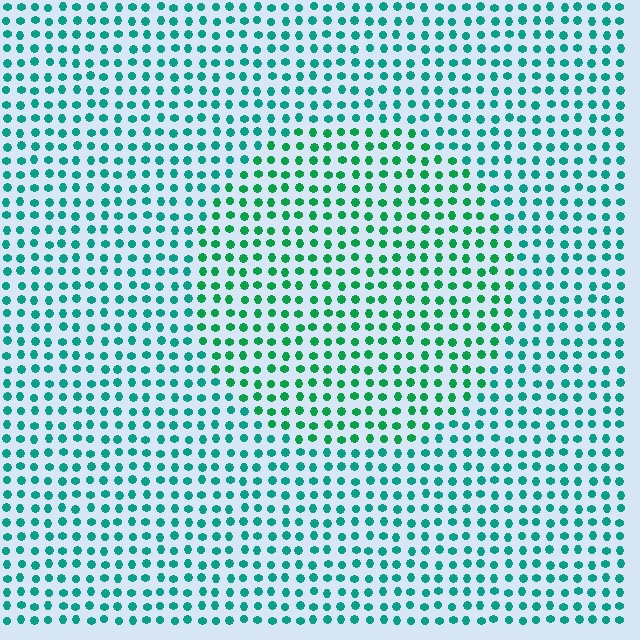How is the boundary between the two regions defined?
The boundary is defined purely by a slight shift in hue (about 27 degrees). Spacing, size, and orientation are identical on both sides.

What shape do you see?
I see a circle.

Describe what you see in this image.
The image is filled with small teal elements in a uniform arrangement. A circle-shaped region is visible where the elements are tinted to a slightly different hue, forming a subtle color boundary.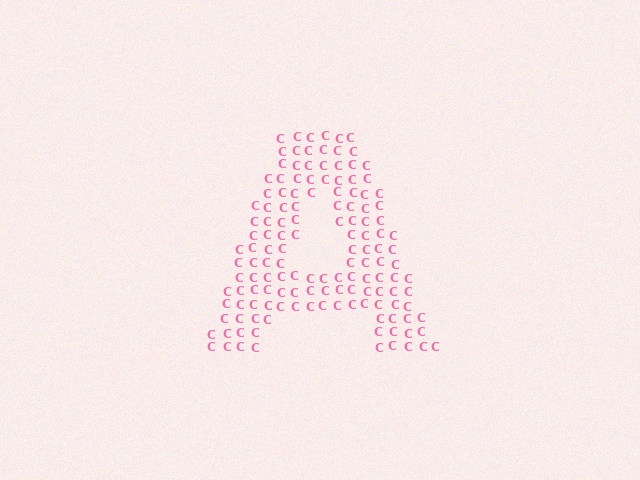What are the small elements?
The small elements are letter C's.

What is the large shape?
The large shape is the letter A.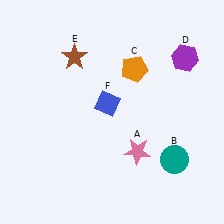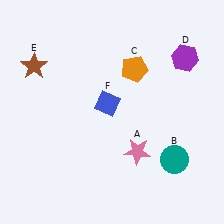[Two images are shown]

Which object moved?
The brown star (E) moved left.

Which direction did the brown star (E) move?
The brown star (E) moved left.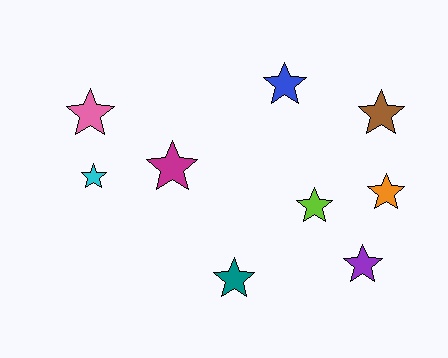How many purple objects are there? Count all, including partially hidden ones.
There is 1 purple object.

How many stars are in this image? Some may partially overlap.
There are 9 stars.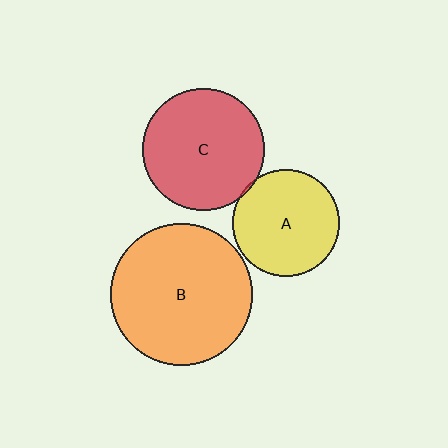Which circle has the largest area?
Circle B (orange).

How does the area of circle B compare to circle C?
Approximately 1.4 times.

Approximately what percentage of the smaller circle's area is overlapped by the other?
Approximately 5%.